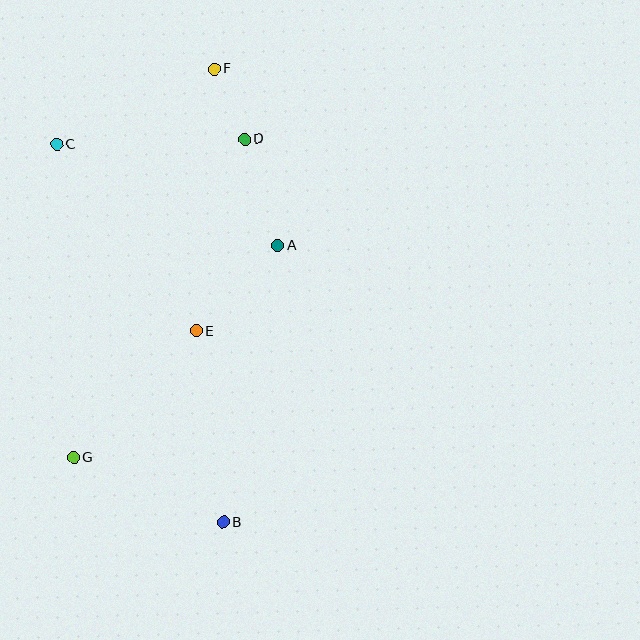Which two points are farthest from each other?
Points B and F are farthest from each other.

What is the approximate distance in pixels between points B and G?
The distance between B and G is approximately 163 pixels.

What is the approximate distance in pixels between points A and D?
The distance between A and D is approximately 111 pixels.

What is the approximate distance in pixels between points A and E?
The distance between A and E is approximately 118 pixels.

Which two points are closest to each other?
Points D and F are closest to each other.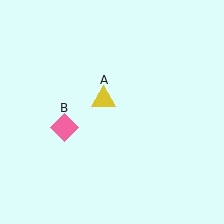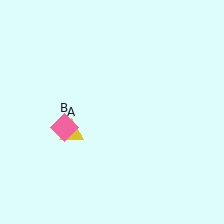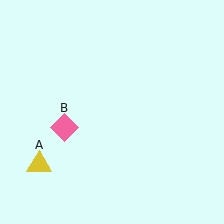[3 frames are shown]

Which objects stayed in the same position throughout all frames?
Pink diamond (object B) remained stationary.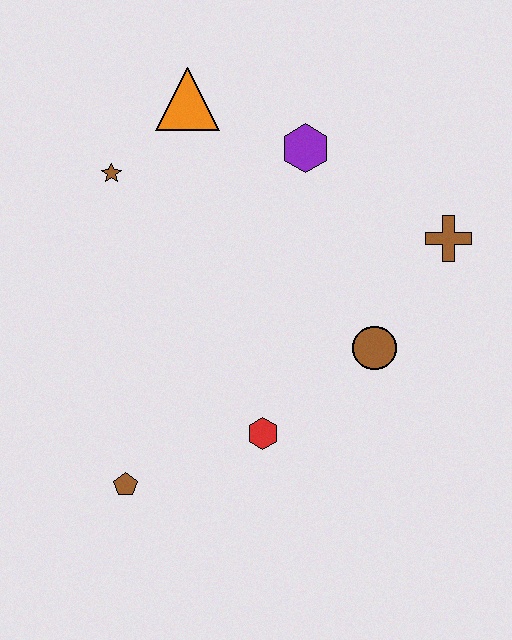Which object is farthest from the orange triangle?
The brown pentagon is farthest from the orange triangle.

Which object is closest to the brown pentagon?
The red hexagon is closest to the brown pentagon.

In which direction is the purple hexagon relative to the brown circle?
The purple hexagon is above the brown circle.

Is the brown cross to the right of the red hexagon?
Yes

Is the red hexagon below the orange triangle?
Yes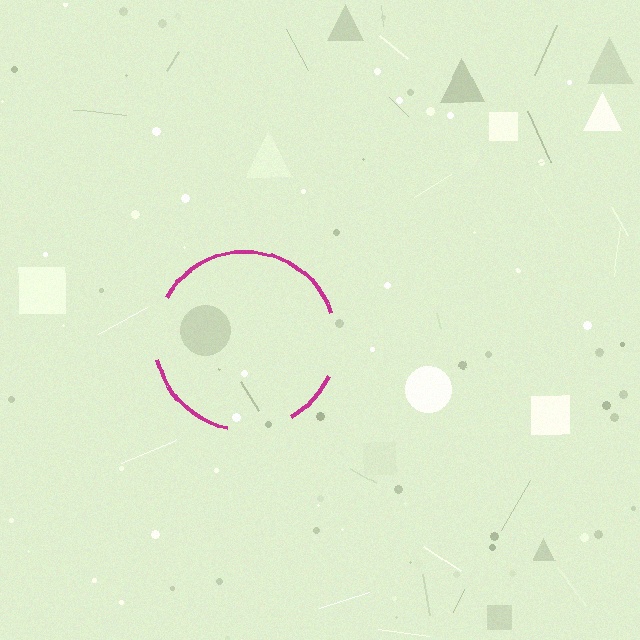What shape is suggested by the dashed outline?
The dashed outline suggests a circle.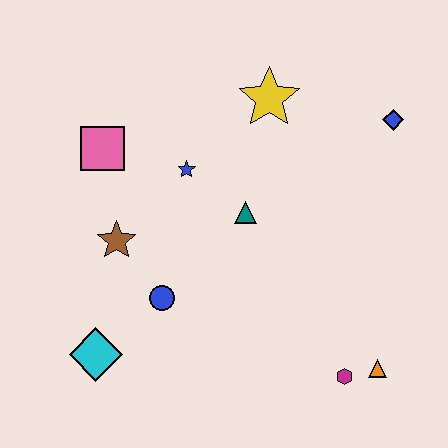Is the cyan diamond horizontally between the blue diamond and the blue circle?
No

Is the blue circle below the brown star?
Yes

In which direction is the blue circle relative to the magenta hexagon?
The blue circle is to the left of the magenta hexagon.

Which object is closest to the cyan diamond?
The blue circle is closest to the cyan diamond.